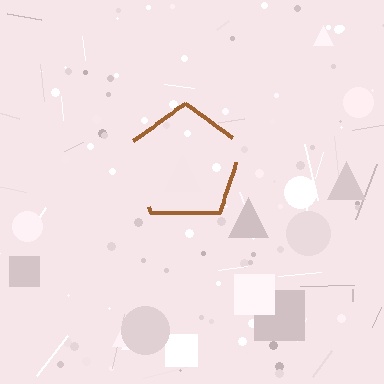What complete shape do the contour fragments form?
The contour fragments form a pentagon.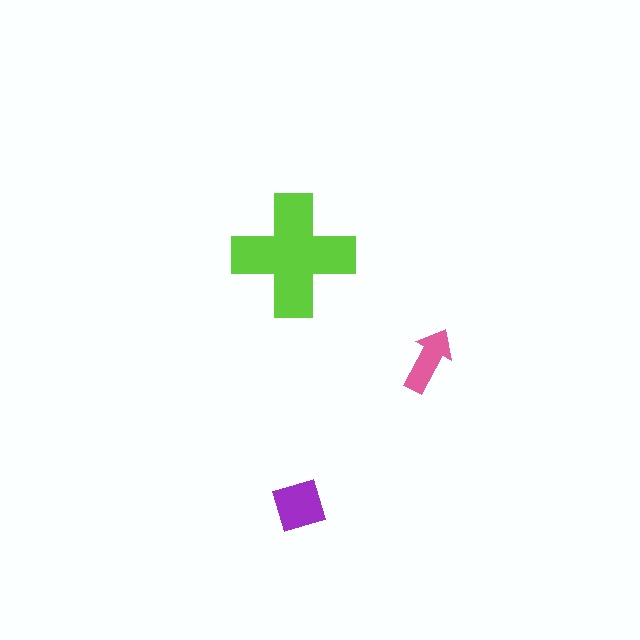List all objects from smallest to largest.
The pink arrow, the purple square, the lime cross.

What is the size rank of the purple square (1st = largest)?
2nd.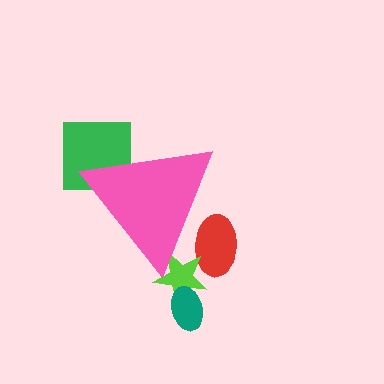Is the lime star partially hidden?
Yes, the lime star is partially hidden behind the pink triangle.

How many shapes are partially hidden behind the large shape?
4 shapes are partially hidden.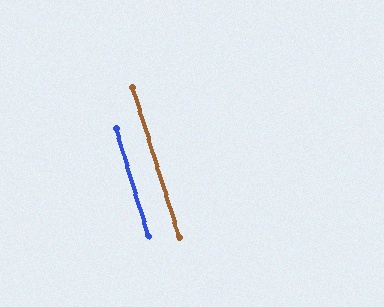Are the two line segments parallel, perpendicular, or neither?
Parallel — their directions differ by only 0.4°.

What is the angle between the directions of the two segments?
Approximately 0 degrees.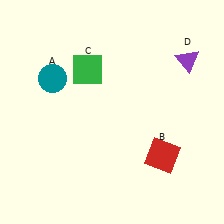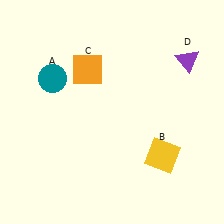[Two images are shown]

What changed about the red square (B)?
In Image 1, B is red. In Image 2, it changed to yellow.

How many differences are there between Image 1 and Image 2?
There are 2 differences between the two images.